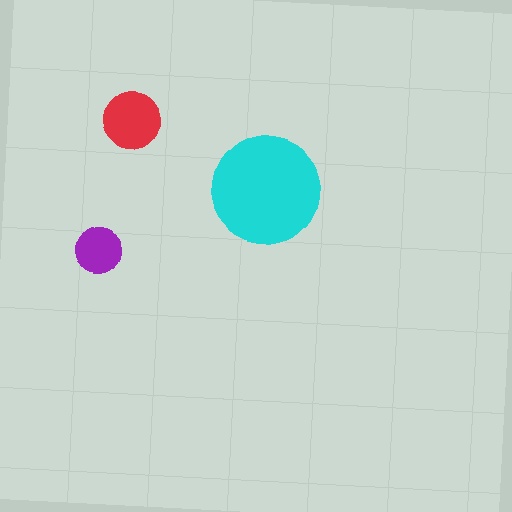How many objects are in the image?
There are 3 objects in the image.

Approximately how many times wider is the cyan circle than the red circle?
About 2 times wider.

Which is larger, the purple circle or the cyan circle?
The cyan one.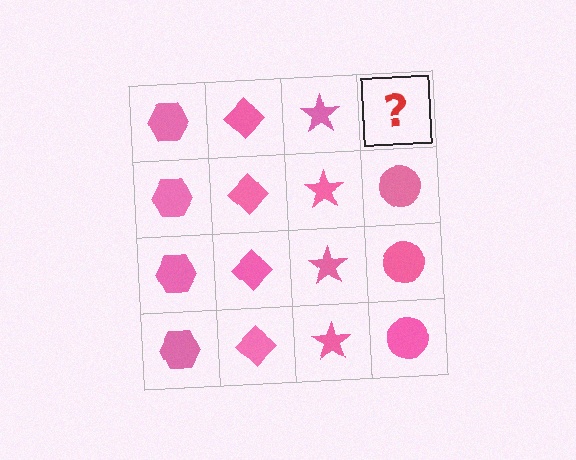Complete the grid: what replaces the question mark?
The question mark should be replaced with a pink circle.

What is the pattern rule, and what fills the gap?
The rule is that each column has a consistent shape. The gap should be filled with a pink circle.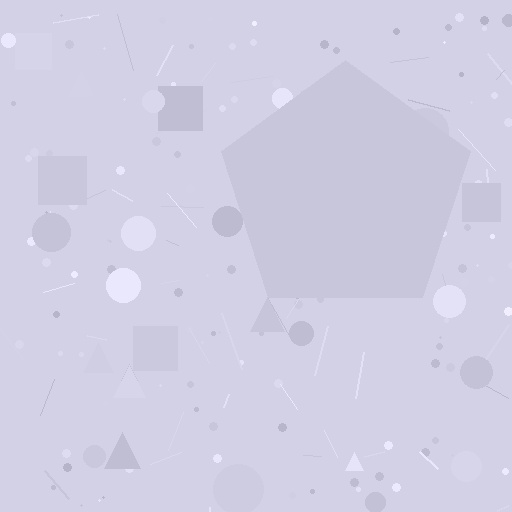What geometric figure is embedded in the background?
A pentagon is embedded in the background.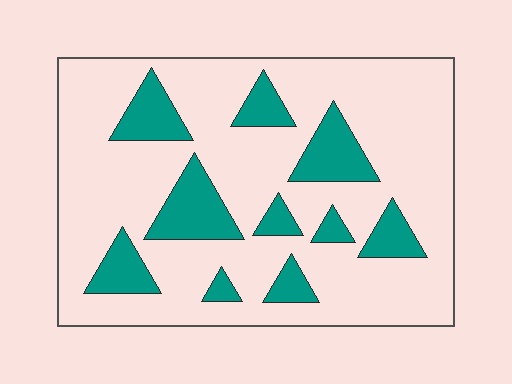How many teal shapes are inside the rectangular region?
10.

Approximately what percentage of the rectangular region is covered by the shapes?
Approximately 20%.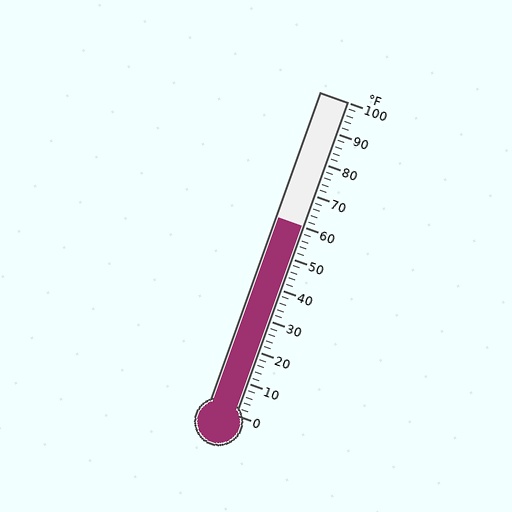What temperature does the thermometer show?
The thermometer shows approximately 60°F.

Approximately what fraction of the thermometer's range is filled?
The thermometer is filled to approximately 60% of its range.